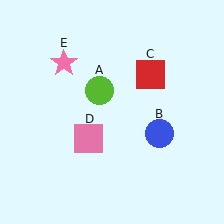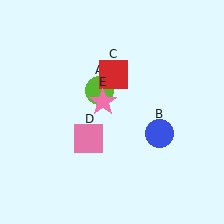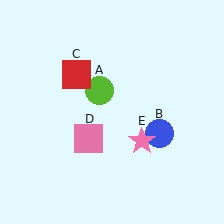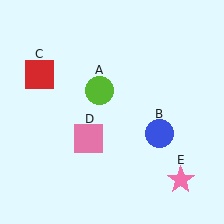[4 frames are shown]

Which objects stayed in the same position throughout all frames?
Lime circle (object A) and blue circle (object B) and pink square (object D) remained stationary.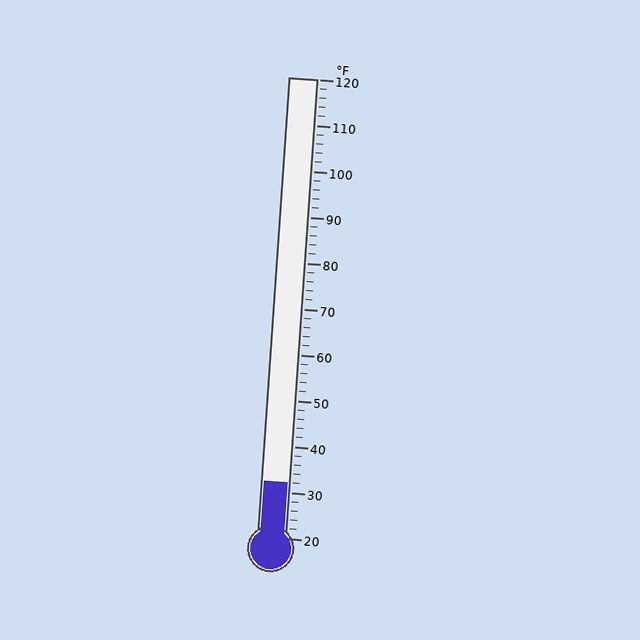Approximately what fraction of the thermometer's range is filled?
The thermometer is filled to approximately 10% of its range.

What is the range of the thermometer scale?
The thermometer scale ranges from 20°F to 120°F.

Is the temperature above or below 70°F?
The temperature is below 70°F.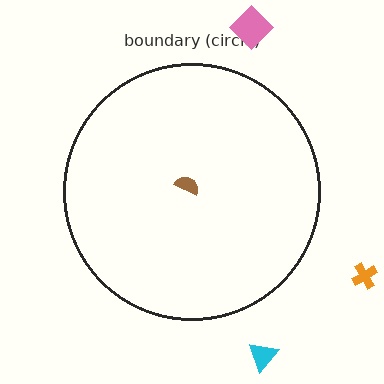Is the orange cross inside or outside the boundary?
Outside.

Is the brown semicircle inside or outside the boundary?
Inside.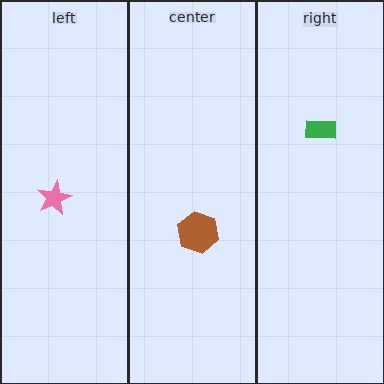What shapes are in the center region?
The brown hexagon.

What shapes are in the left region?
The pink star.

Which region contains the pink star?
The left region.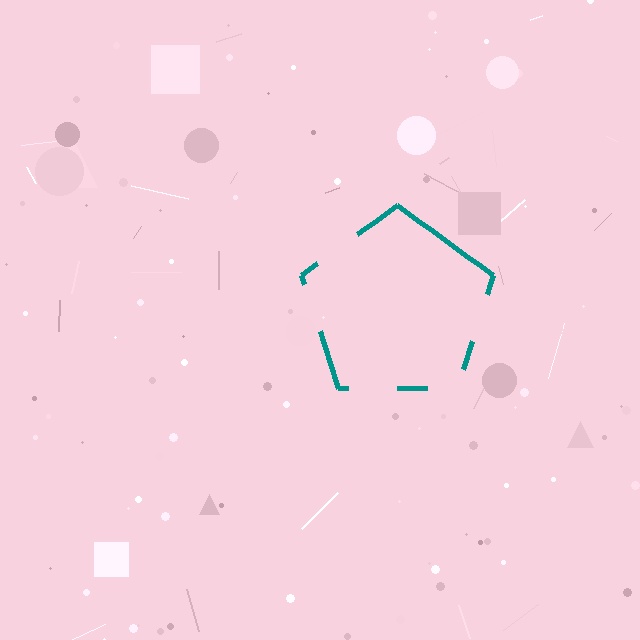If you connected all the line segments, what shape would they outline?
They would outline a pentagon.